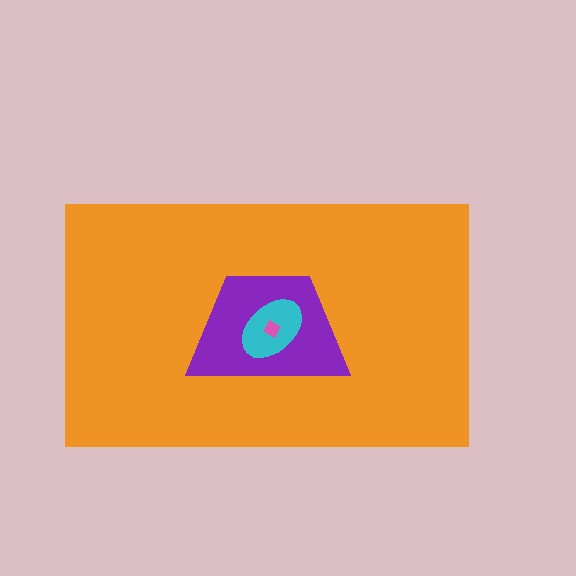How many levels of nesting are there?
4.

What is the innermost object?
The pink diamond.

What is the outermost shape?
The orange rectangle.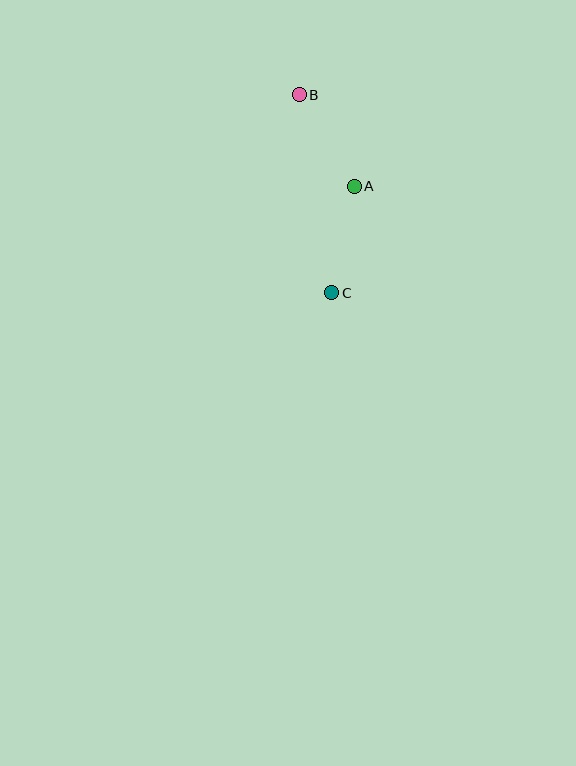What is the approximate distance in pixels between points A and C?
The distance between A and C is approximately 109 pixels.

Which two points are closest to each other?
Points A and B are closest to each other.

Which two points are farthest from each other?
Points B and C are farthest from each other.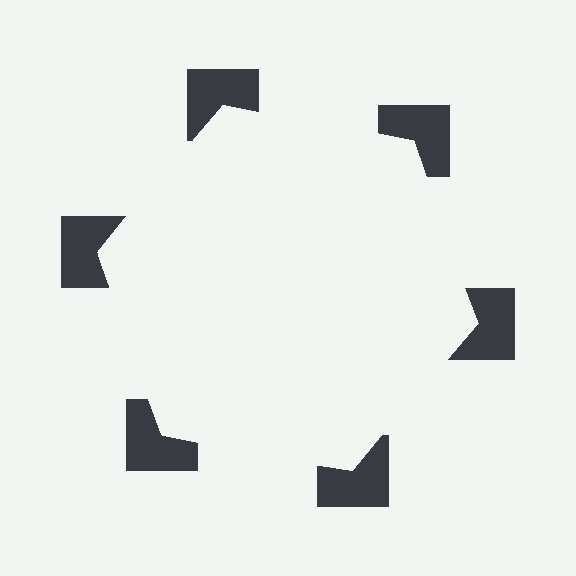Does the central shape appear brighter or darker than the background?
It typically appears slightly brighter than the background, even though no actual brightness change is drawn.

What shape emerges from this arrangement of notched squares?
An illusory hexagon — its edges are inferred from the aligned wedge cuts in the notched squares, not physically drawn.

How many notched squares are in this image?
There are 6 — one at each vertex of the illusory hexagon.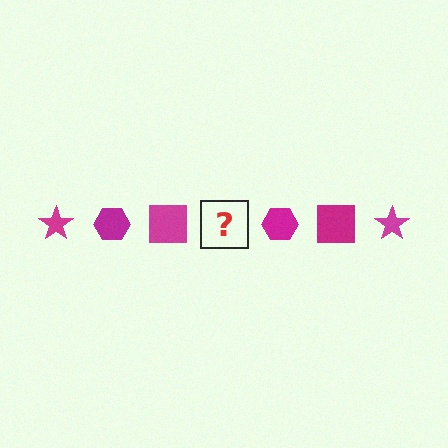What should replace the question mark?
The question mark should be replaced with a magenta star.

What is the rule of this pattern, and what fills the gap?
The rule is that the pattern cycles through star, hexagon, square shapes in magenta. The gap should be filled with a magenta star.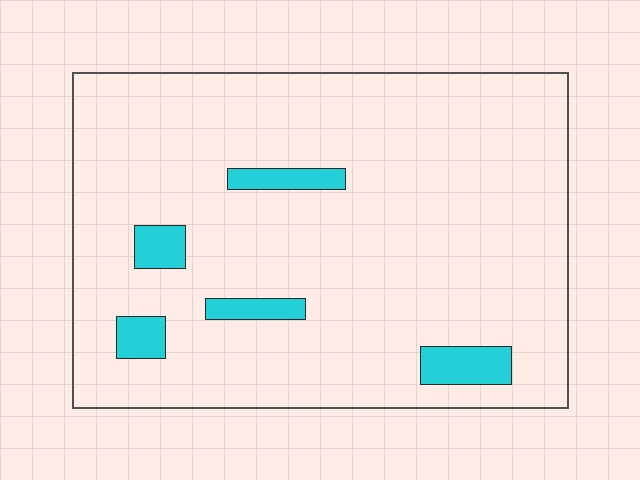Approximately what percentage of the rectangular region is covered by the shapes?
Approximately 10%.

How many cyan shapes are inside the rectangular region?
5.